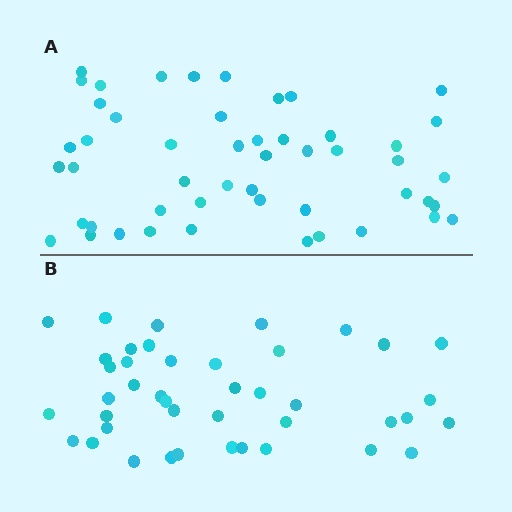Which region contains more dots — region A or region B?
Region A (the top region) has more dots.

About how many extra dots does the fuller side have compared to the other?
Region A has roughly 8 or so more dots than region B.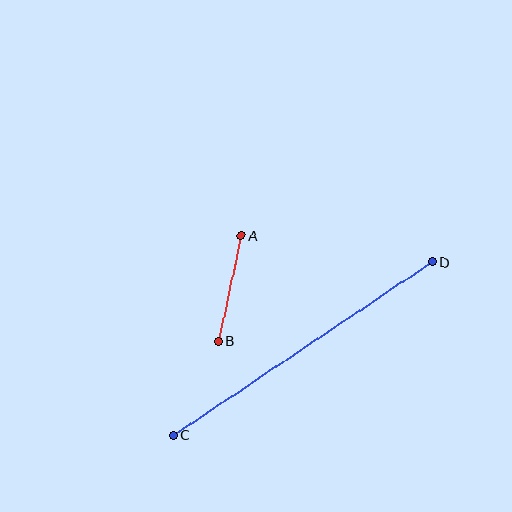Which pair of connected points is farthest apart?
Points C and D are farthest apart.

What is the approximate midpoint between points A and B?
The midpoint is at approximately (230, 288) pixels.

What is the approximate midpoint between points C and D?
The midpoint is at approximately (303, 349) pixels.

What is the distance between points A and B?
The distance is approximately 108 pixels.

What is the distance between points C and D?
The distance is approximately 312 pixels.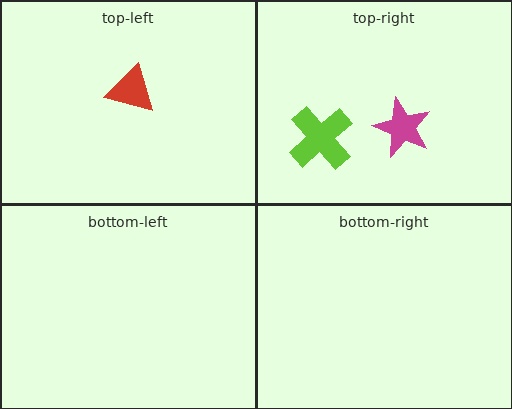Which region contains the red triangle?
The top-left region.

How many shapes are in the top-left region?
1.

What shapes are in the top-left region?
The red triangle.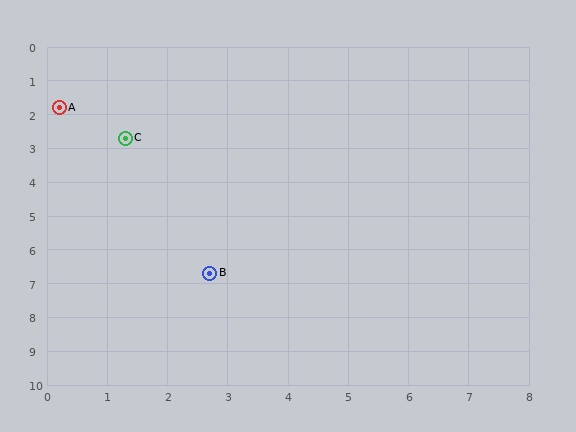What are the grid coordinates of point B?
Point B is at approximately (2.7, 6.7).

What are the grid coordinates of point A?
Point A is at approximately (0.2, 1.8).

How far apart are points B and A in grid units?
Points B and A are about 5.5 grid units apart.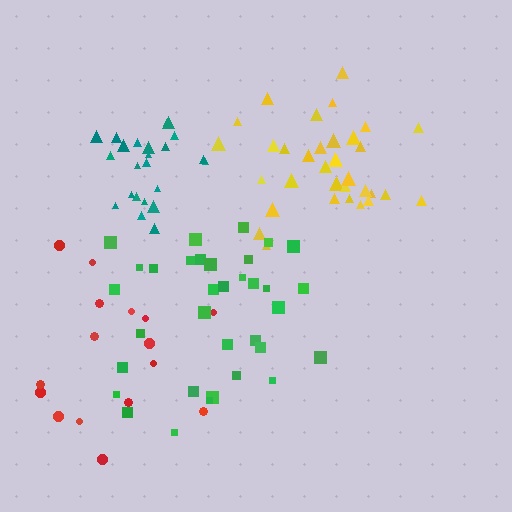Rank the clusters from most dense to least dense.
teal, yellow, green, red.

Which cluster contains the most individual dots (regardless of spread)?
Green (35).